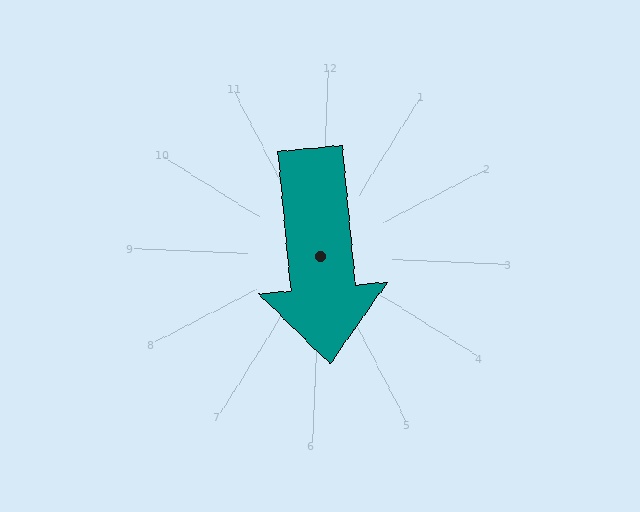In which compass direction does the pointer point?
South.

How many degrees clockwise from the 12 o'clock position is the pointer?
Approximately 172 degrees.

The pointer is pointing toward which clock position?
Roughly 6 o'clock.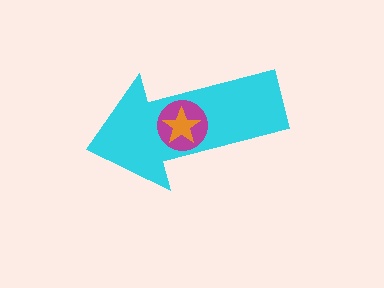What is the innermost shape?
The orange star.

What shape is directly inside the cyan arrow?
The magenta circle.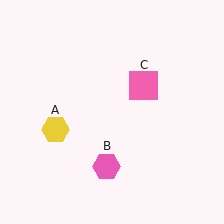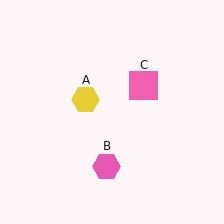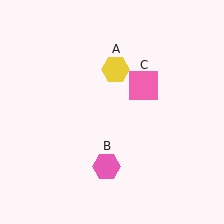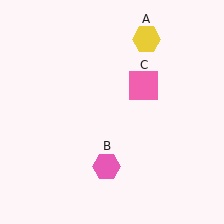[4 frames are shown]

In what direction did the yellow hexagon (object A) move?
The yellow hexagon (object A) moved up and to the right.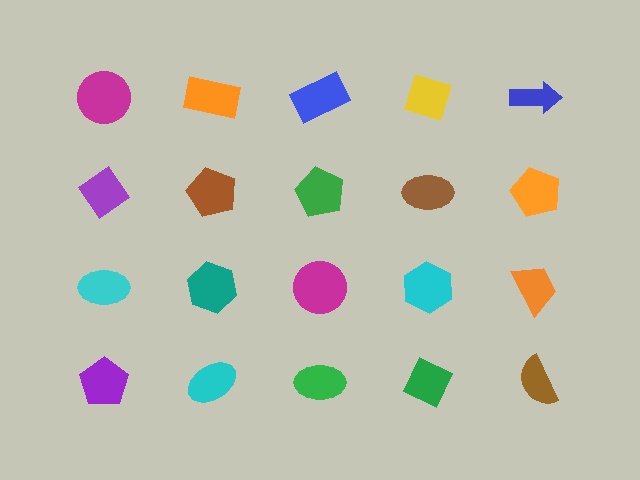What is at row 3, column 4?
A cyan hexagon.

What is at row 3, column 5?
An orange trapezoid.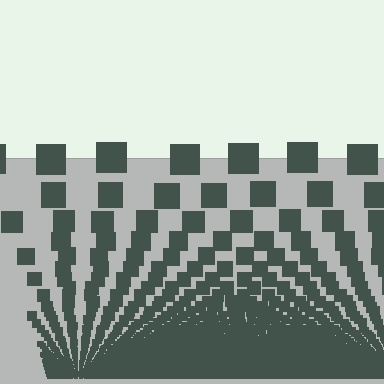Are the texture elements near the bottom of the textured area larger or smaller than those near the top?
Smaller. The gradient is inverted — elements near the bottom are smaller and denser.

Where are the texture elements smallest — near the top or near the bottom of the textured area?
Near the bottom.